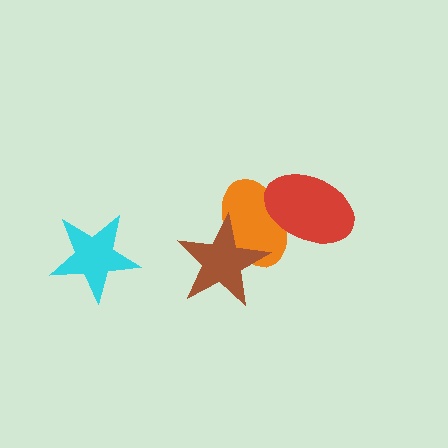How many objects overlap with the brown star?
1 object overlaps with the brown star.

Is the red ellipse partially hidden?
No, no other shape covers it.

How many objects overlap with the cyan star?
0 objects overlap with the cyan star.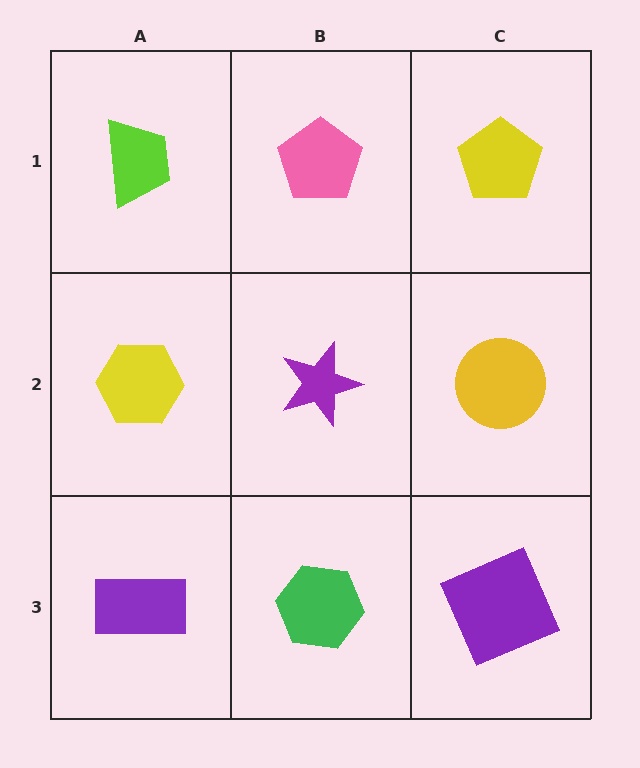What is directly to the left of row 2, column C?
A purple star.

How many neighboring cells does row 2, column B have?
4.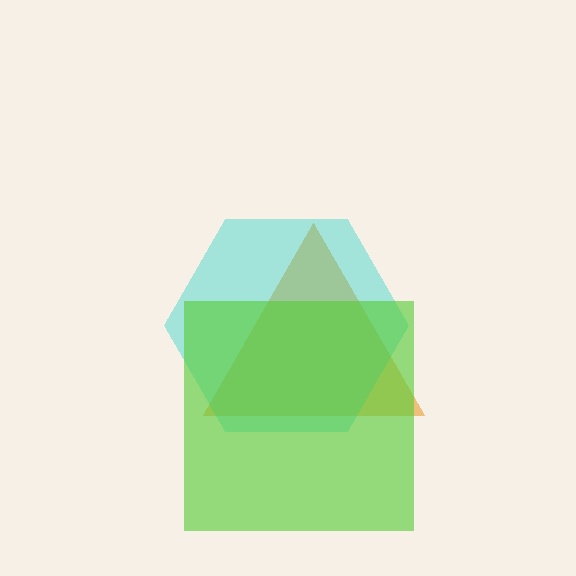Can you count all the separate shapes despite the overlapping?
Yes, there are 3 separate shapes.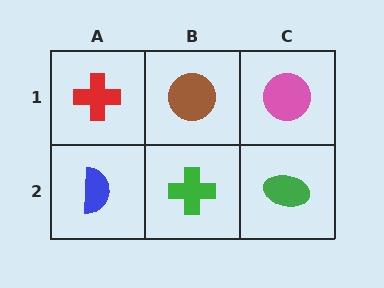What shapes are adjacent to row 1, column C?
A green ellipse (row 2, column C), a brown circle (row 1, column B).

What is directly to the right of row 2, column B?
A green ellipse.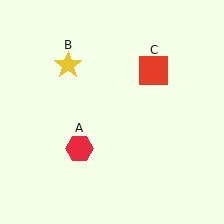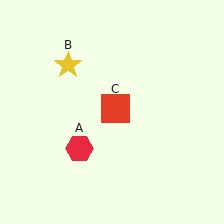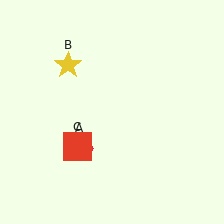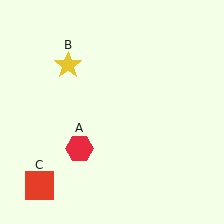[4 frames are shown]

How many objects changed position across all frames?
1 object changed position: red square (object C).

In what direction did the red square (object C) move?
The red square (object C) moved down and to the left.